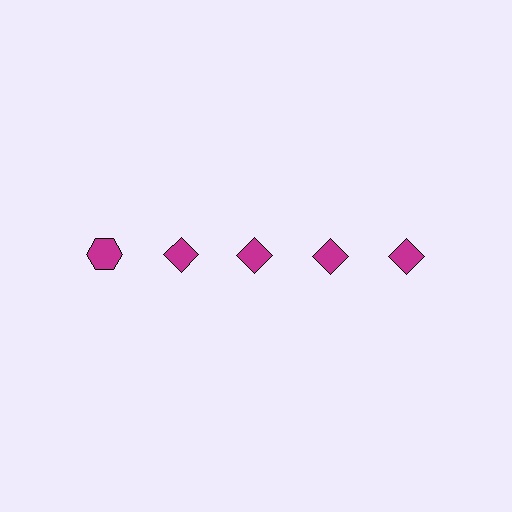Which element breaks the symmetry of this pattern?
The magenta hexagon in the top row, leftmost column breaks the symmetry. All other shapes are magenta diamonds.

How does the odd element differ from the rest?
It has a different shape: hexagon instead of diamond.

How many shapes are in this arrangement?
There are 5 shapes arranged in a grid pattern.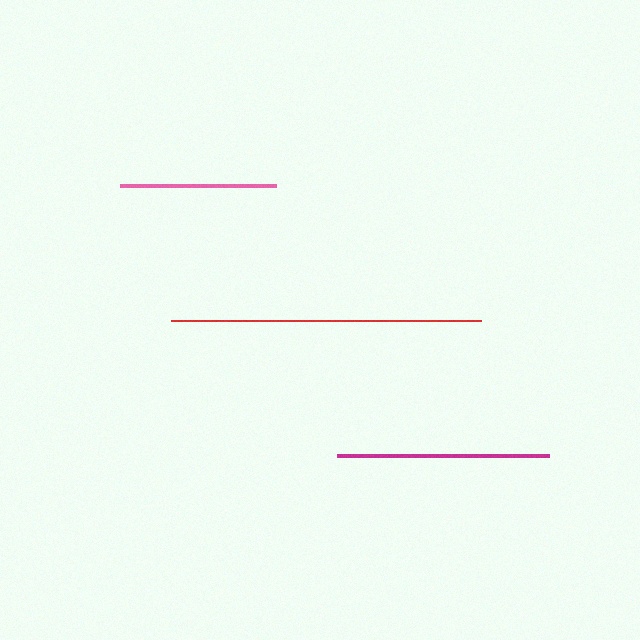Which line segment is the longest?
The red line is the longest at approximately 310 pixels.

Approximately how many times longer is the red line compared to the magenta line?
The red line is approximately 1.5 times the length of the magenta line.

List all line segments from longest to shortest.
From longest to shortest: red, magenta, pink.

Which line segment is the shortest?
The pink line is the shortest at approximately 156 pixels.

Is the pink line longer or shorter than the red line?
The red line is longer than the pink line.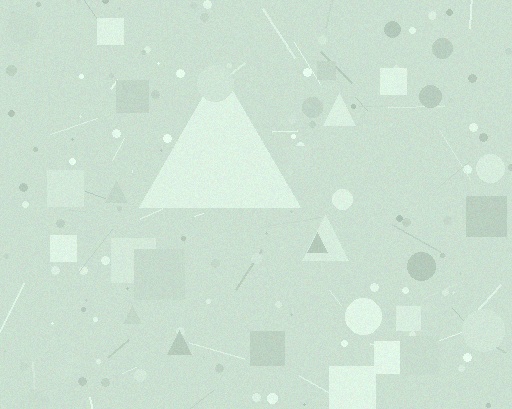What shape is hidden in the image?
A triangle is hidden in the image.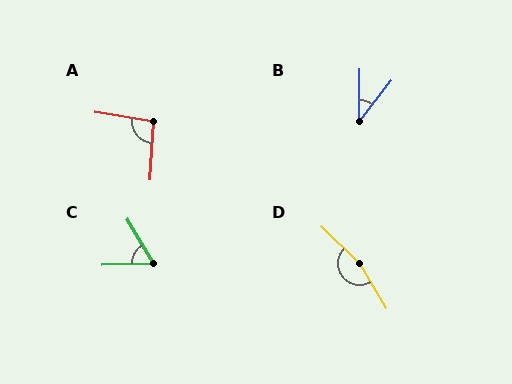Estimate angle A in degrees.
Approximately 96 degrees.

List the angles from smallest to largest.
B (37°), C (61°), A (96°), D (165°).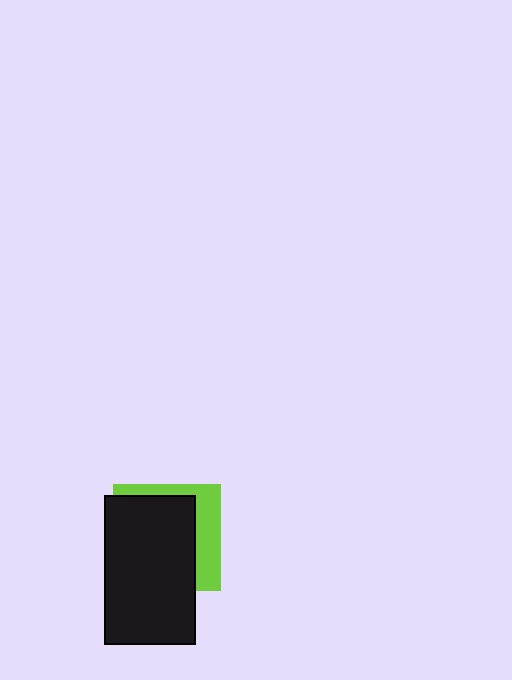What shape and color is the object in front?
The object in front is a black rectangle.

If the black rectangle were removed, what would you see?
You would see the complete lime square.